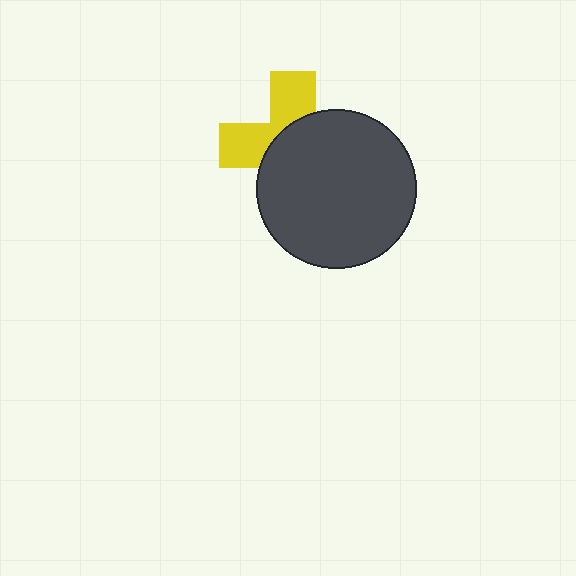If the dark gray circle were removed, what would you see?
You would see the complete yellow cross.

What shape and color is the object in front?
The object in front is a dark gray circle.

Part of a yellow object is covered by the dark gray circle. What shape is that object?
It is a cross.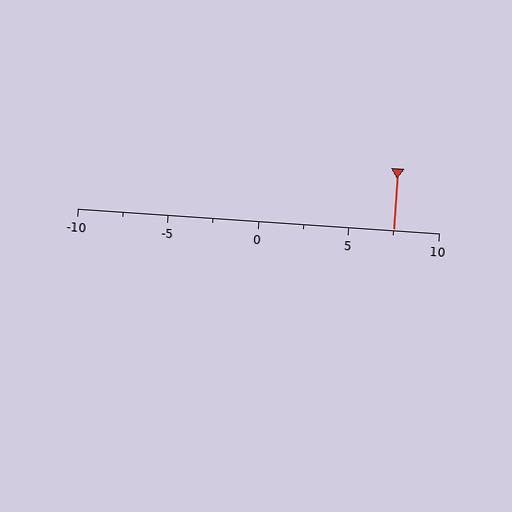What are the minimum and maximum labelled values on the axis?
The axis runs from -10 to 10.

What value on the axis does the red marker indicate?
The marker indicates approximately 7.5.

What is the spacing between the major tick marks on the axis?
The major ticks are spaced 5 apart.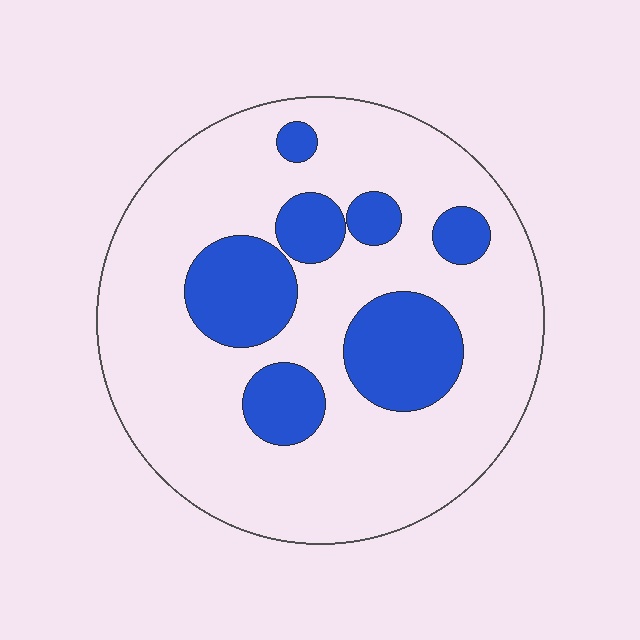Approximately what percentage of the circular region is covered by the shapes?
Approximately 25%.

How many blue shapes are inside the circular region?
7.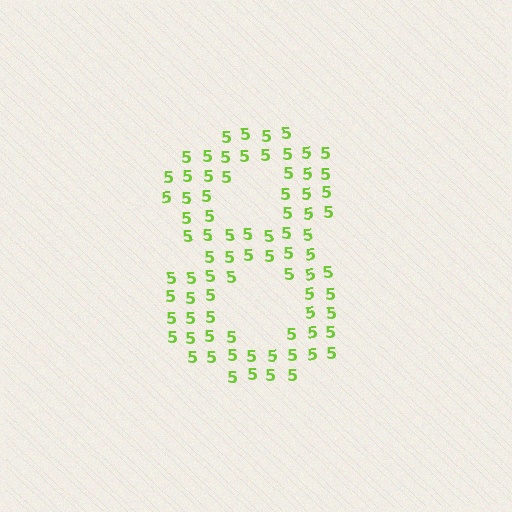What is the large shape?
The large shape is the digit 8.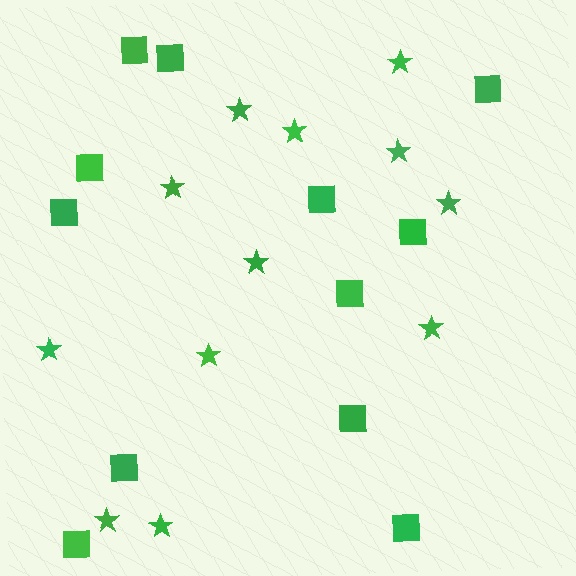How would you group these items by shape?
There are 2 groups: one group of stars (12) and one group of squares (12).